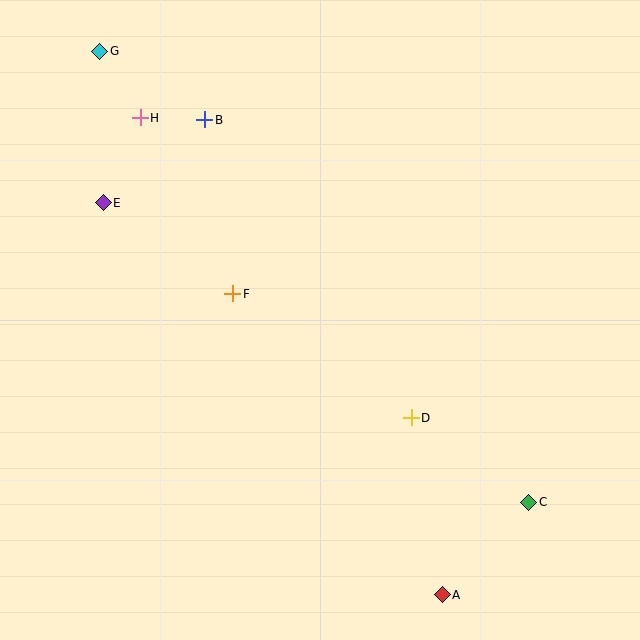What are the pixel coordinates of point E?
Point E is at (103, 203).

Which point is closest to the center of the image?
Point F at (233, 294) is closest to the center.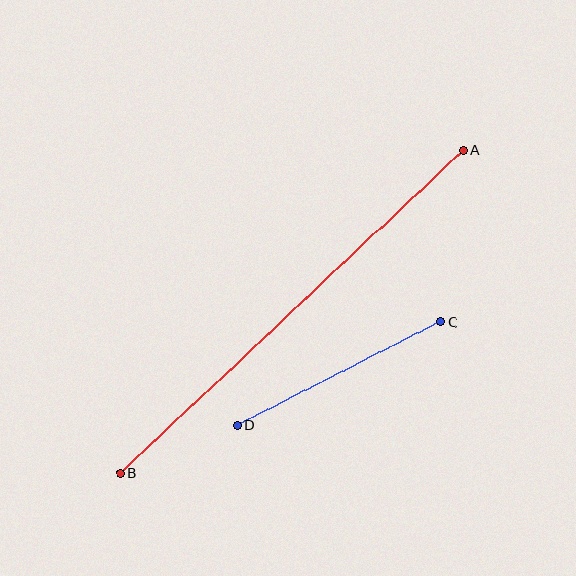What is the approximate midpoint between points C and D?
The midpoint is at approximately (339, 373) pixels.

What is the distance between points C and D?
The distance is approximately 228 pixels.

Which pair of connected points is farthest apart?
Points A and B are farthest apart.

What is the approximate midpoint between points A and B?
The midpoint is at approximately (292, 311) pixels.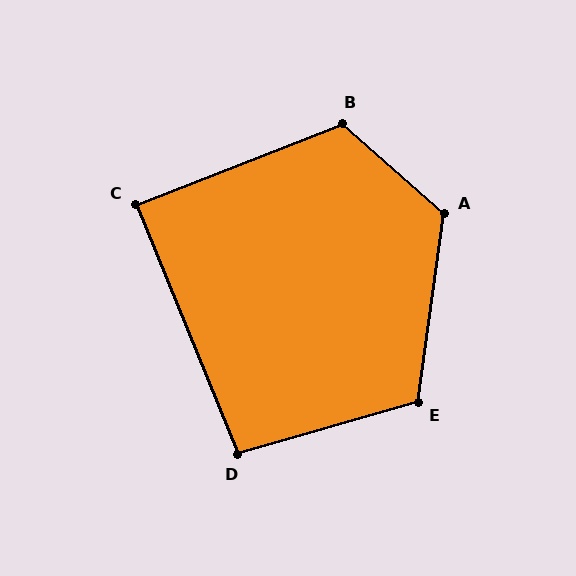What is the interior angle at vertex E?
Approximately 114 degrees (obtuse).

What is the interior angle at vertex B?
Approximately 117 degrees (obtuse).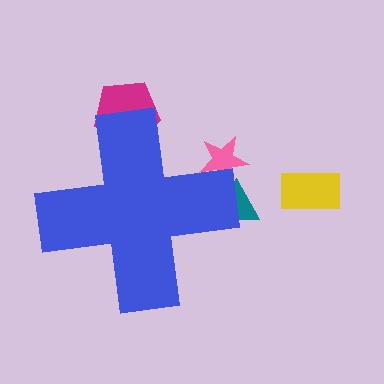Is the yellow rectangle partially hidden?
No, the yellow rectangle is fully visible.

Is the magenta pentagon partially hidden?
Yes, the magenta pentagon is partially hidden behind the blue cross.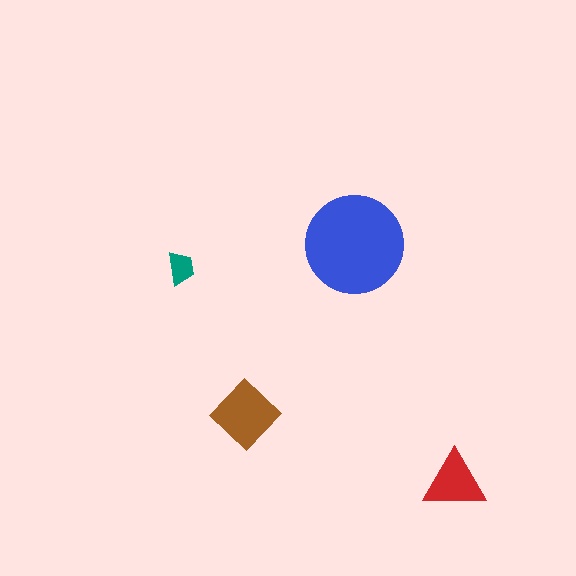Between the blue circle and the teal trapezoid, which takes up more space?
The blue circle.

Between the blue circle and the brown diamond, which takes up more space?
The blue circle.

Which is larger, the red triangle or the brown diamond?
The brown diamond.